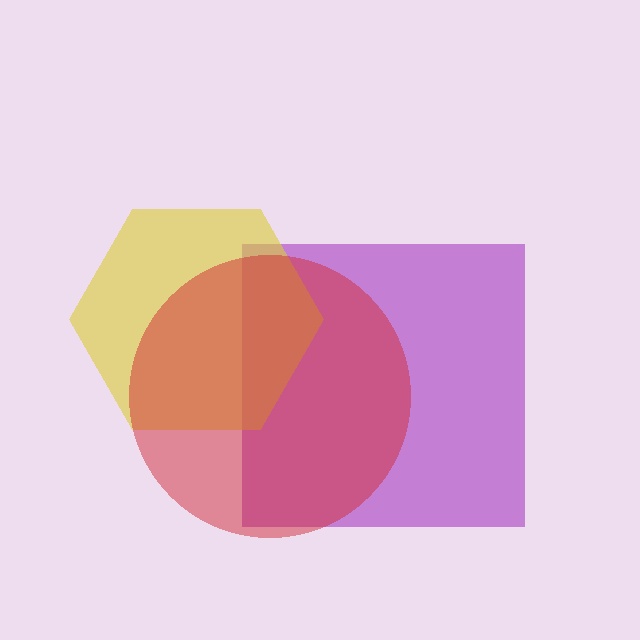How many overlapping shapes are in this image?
There are 3 overlapping shapes in the image.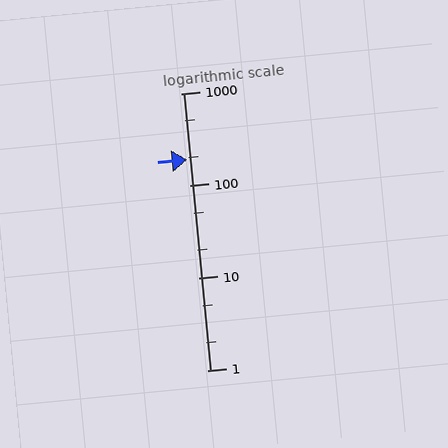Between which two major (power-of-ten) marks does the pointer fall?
The pointer is between 100 and 1000.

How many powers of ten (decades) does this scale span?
The scale spans 3 decades, from 1 to 1000.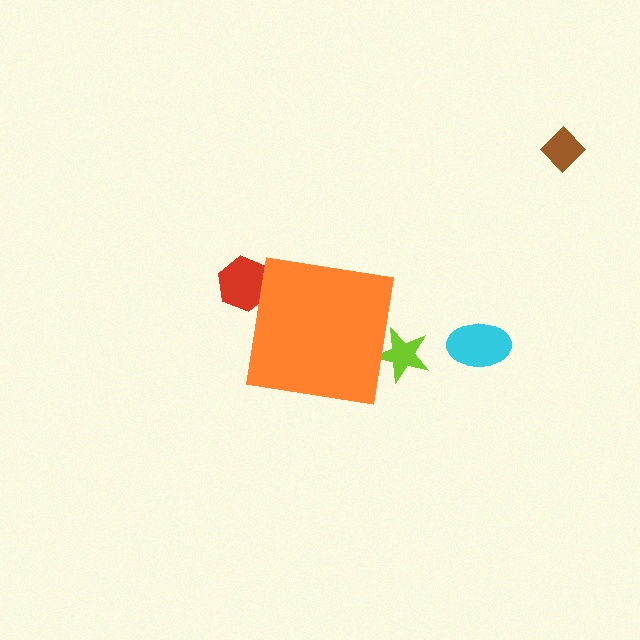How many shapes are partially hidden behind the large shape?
2 shapes are partially hidden.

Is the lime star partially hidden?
Yes, the lime star is partially hidden behind the orange square.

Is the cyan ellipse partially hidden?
No, the cyan ellipse is fully visible.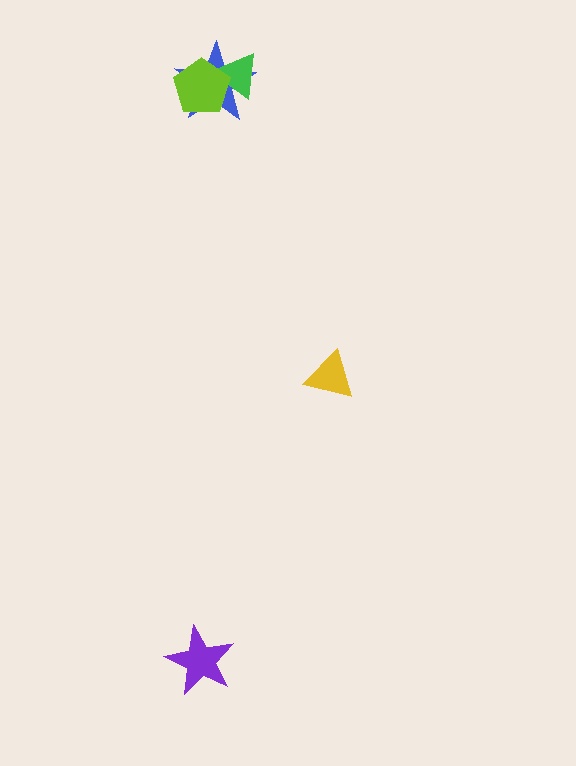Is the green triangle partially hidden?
Yes, it is partially covered by another shape.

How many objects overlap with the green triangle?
2 objects overlap with the green triangle.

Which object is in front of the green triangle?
The lime pentagon is in front of the green triangle.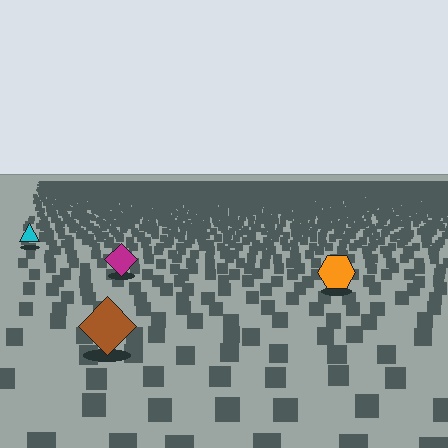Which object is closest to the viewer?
The brown diamond is closest. The texture marks near it are larger and more spread out.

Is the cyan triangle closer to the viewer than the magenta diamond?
No. The magenta diamond is closer — you can tell from the texture gradient: the ground texture is coarser near it.